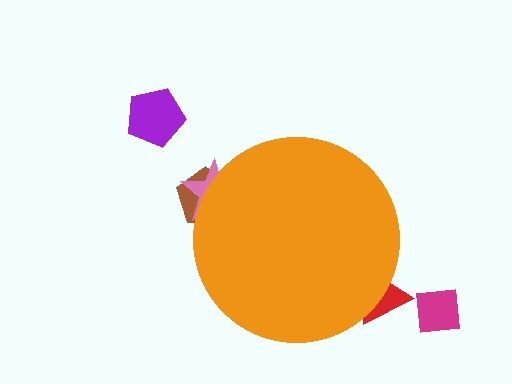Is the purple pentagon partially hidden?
No, the purple pentagon is fully visible.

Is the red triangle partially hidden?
Yes, the red triangle is partially hidden behind the orange circle.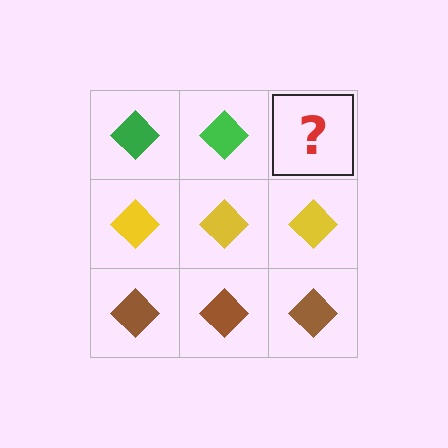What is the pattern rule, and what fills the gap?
The rule is that each row has a consistent color. The gap should be filled with a green diamond.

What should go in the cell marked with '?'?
The missing cell should contain a green diamond.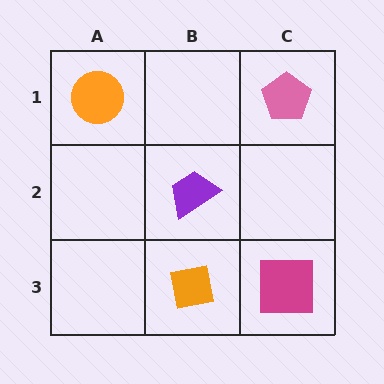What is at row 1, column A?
An orange circle.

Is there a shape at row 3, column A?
No, that cell is empty.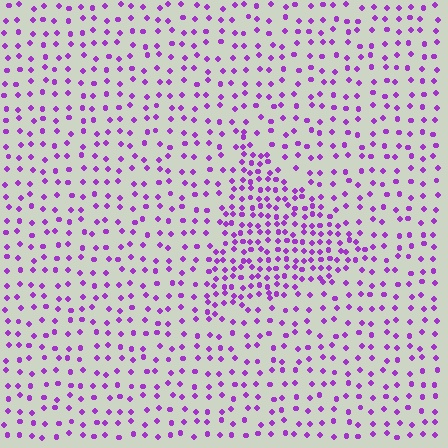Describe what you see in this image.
The image contains small purple elements arranged at two different densities. A triangle-shaped region is visible where the elements are more densely packed than the surrounding area.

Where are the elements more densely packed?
The elements are more densely packed inside the triangle boundary.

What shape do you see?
I see a triangle.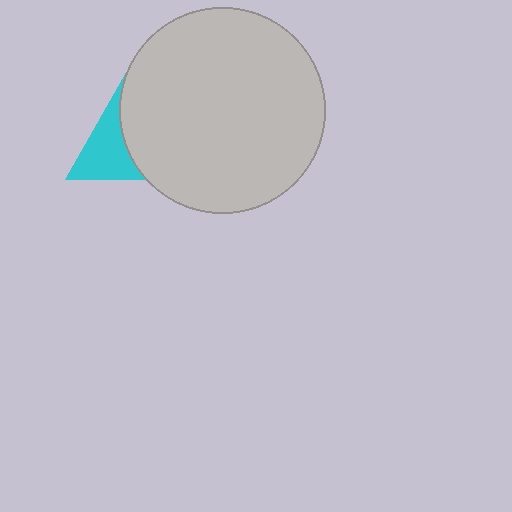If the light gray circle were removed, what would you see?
You would see the complete cyan triangle.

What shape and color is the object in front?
The object in front is a light gray circle.